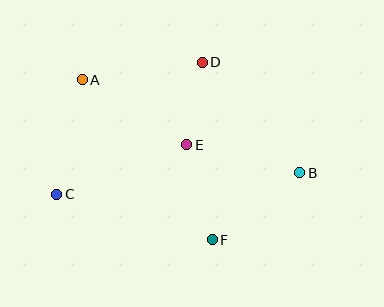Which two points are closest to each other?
Points D and E are closest to each other.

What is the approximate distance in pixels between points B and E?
The distance between B and E is approximately 116 pixels.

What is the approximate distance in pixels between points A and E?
The distance between A and E is approximately 123 pixels.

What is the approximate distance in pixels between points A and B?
The distance between A and B is approximately 236 pixels.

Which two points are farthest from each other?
Points B and C are farthest from each other.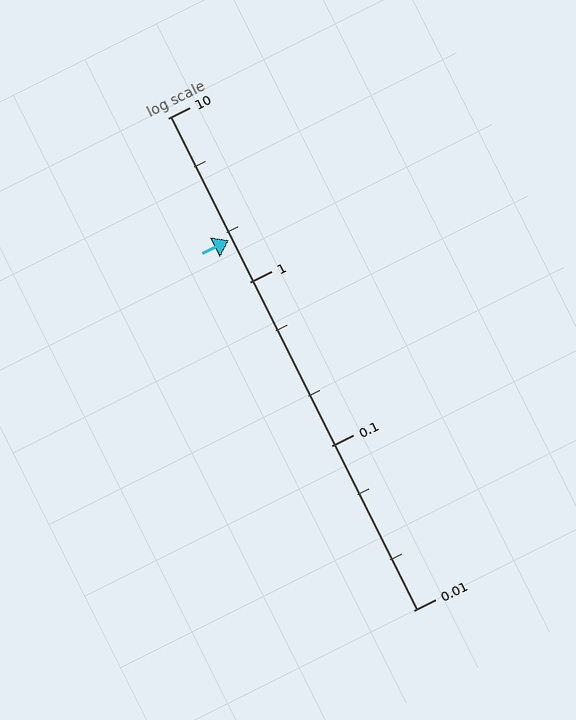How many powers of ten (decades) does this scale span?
The scale spans 3 decades, from 0.01 to 10.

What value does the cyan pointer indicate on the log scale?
The pointer indicates approximately 1.8.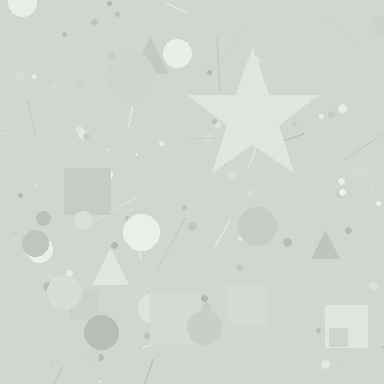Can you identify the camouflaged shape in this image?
The camouflaged shape is a star.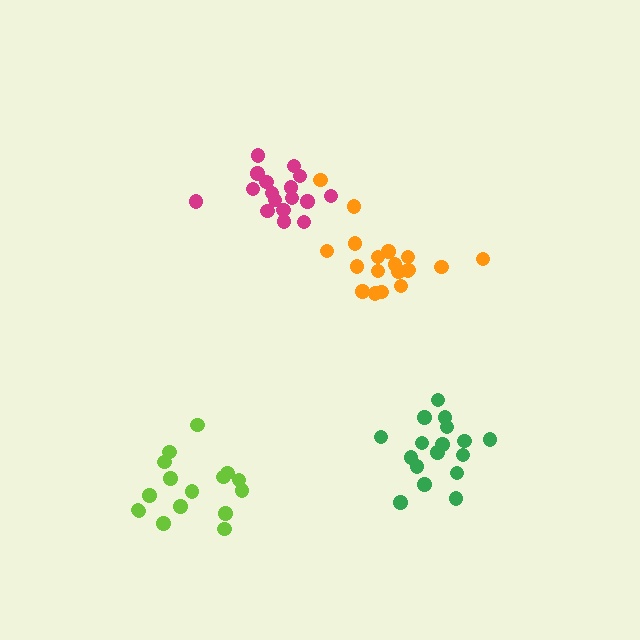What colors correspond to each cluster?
The clusters are colored: lime, orange, green, magenta.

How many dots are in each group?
Group 1: 16 dots, Group 2: 19 dots, Group 3: 17 dots, Group 4: 17 dots (69 total).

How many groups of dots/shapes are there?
There are 4 groups.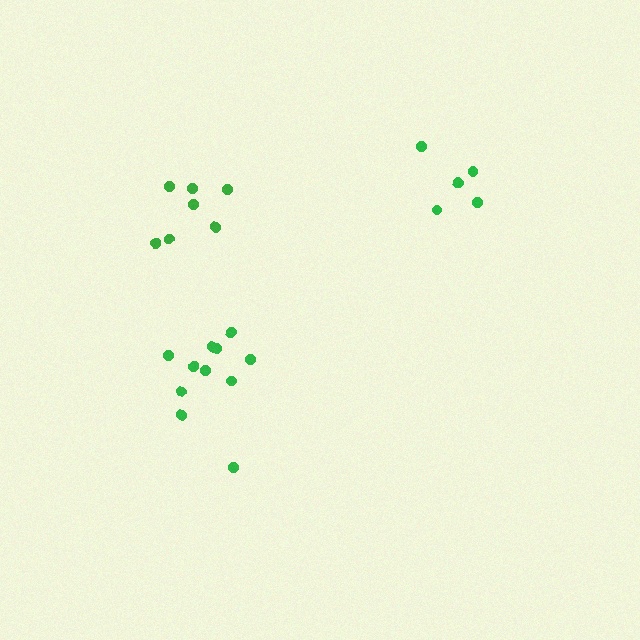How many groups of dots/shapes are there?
There are 3 groups.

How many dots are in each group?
Group 1: 5 dots, Group 2: 11 dots, Group 3: 7 dots (23 total).